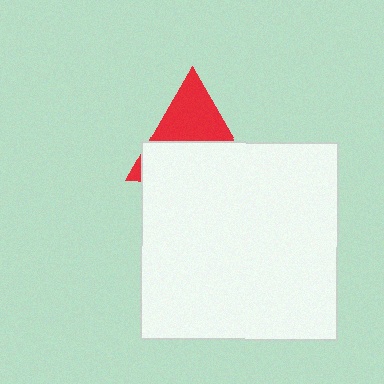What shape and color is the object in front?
The object in front is a white square.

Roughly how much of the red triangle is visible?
About half of it is visible (roughly 46%).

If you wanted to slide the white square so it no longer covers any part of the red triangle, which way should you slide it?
Slide it down — that is the most direct way to separate the two shapes.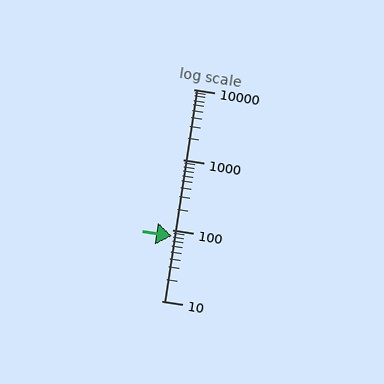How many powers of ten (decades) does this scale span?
The scale spans 3 decades, from 10 to 10000.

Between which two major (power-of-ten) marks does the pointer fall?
The pointer is between 10 and 100.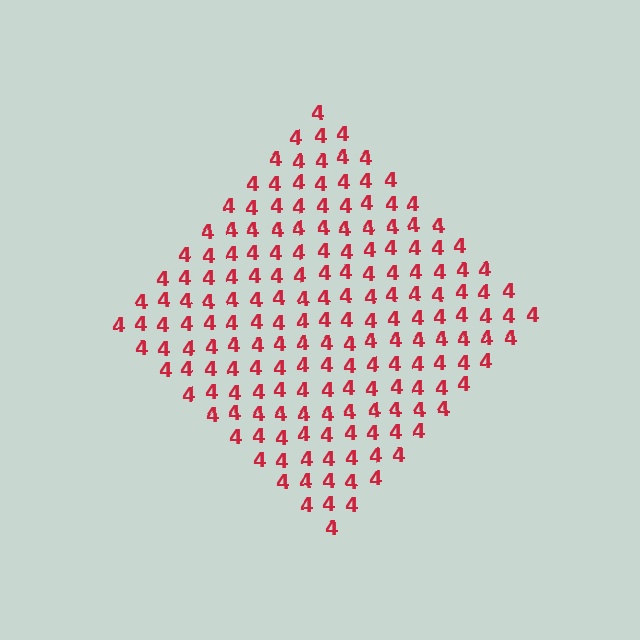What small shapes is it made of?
It is made of small digit 4's.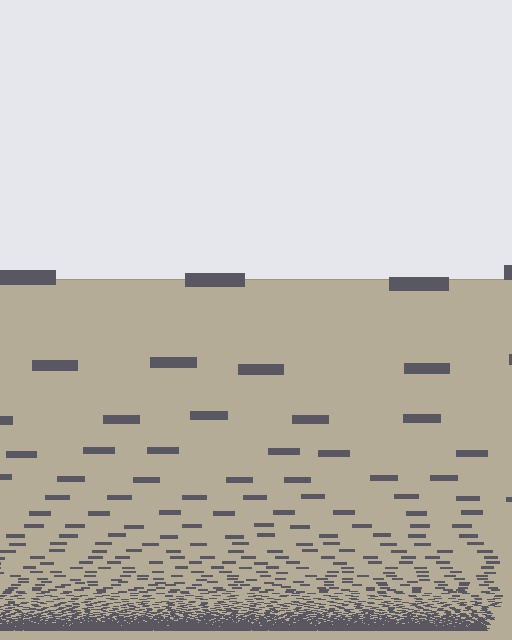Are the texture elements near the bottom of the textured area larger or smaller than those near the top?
Smaller. The gradient is inverted — elements near the bottom are smaller and denser.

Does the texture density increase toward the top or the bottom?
Density increases toward the bottom.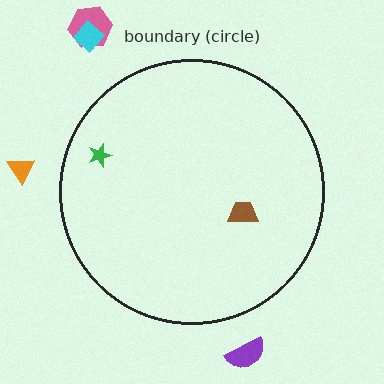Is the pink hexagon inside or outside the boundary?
Outside.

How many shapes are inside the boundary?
2 inside, 4 outside.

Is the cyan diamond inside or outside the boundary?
Outside.